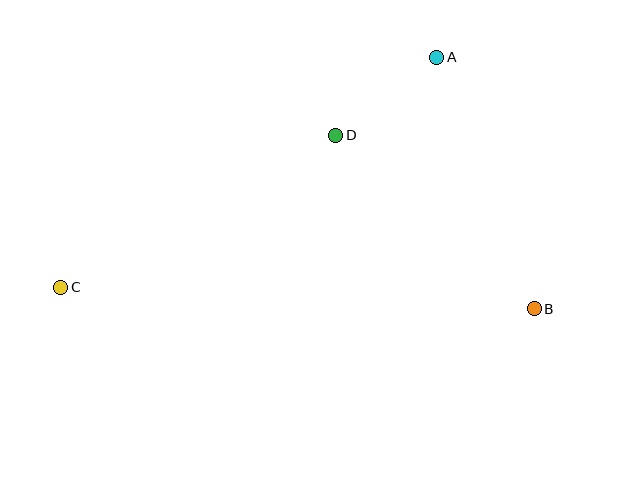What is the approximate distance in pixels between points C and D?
The distance between C and D is approximately 314 pixels.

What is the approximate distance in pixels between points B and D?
The distance between B and D is approximately 264 pixels.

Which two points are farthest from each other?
Points B and C are farthest from each other.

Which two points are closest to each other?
Points A and D are closest to each other.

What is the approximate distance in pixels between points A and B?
The distance between A and B is approximately 270 pixels.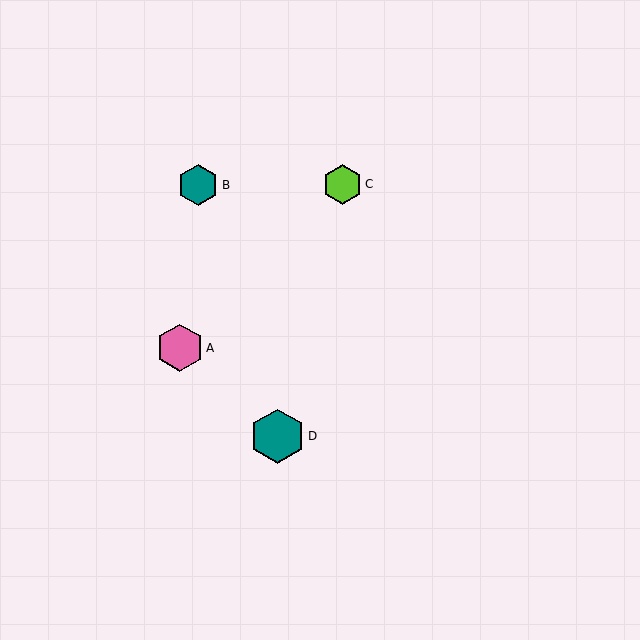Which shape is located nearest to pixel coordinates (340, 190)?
The lime hexagon (labeled C) at (343, 185) is nearest to that location.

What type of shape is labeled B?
Shape B is a teal hexagon.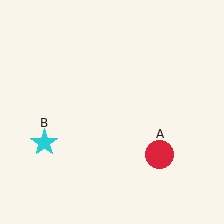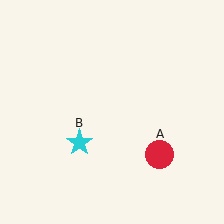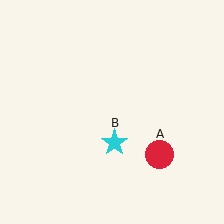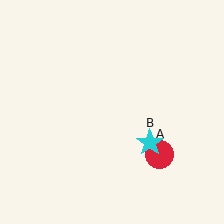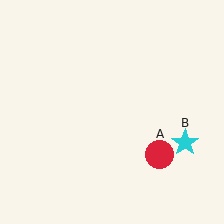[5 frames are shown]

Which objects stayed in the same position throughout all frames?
Red circle (object A) remained stationary.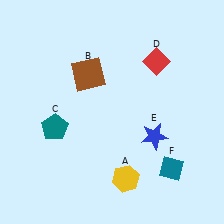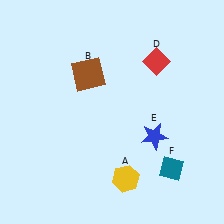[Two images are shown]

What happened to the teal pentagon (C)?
The teal pentagon (C) was removed in Image 2. It was in the bottom-left area of Image 1.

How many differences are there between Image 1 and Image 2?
There is 1 difference between the two images.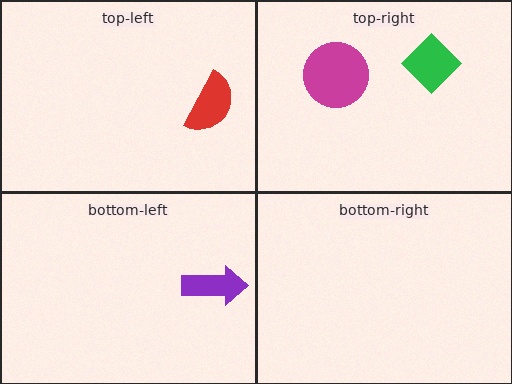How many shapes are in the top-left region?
1.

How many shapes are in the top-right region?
2.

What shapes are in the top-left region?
The red semicircle.